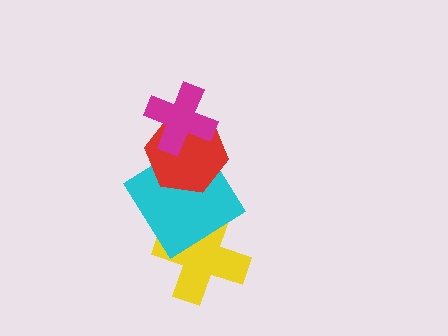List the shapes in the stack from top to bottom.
From top to bottom: the magenta cross, the red hexagon, the cyan diamond, the yellow cross.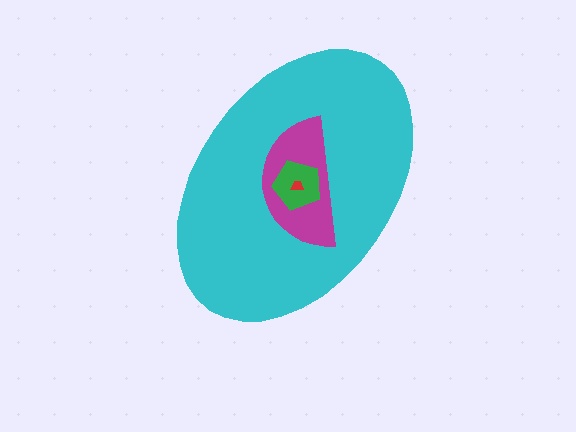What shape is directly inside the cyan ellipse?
The magenta semicircle.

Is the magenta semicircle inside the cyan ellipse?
Yes.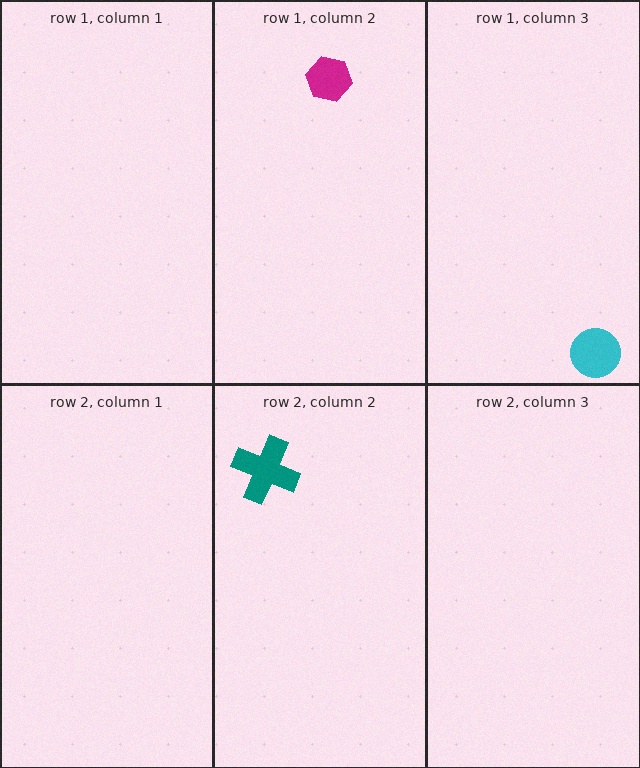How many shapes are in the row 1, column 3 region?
1.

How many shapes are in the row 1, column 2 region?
1.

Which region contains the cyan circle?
The row 1, column 3 region.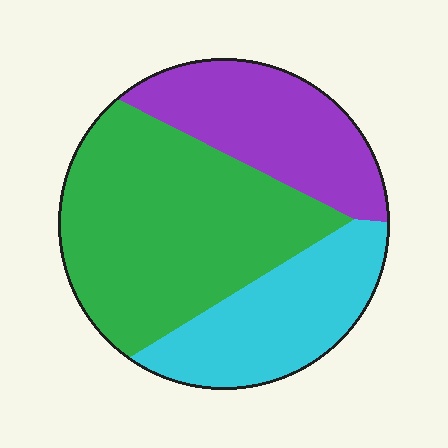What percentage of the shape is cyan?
Cyan takes up between a sixth and a third of the shape.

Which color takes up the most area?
Green, at roughly 50%.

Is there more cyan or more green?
Green.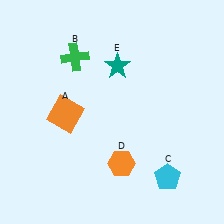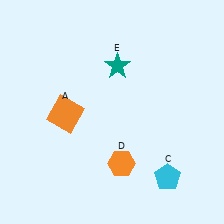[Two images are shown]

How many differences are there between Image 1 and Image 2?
There is 1 difference between the two images.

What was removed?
The green cross (B) was removed in Image 2.